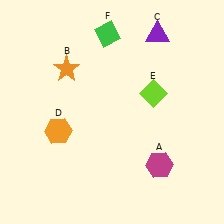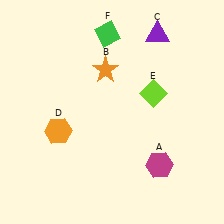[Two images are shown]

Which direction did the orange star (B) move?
The orange star (B) moved right.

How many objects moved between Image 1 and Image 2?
1 object moved between the two images.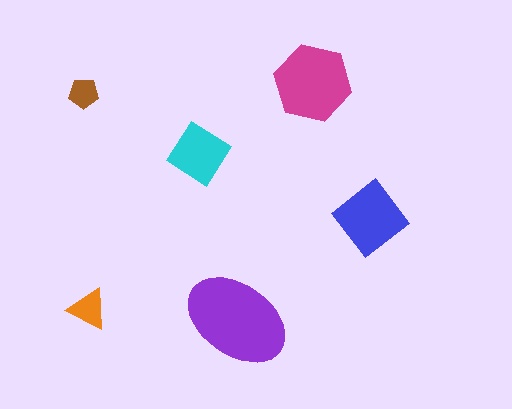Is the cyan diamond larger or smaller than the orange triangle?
Larger.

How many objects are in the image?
There are 6 objects in the image.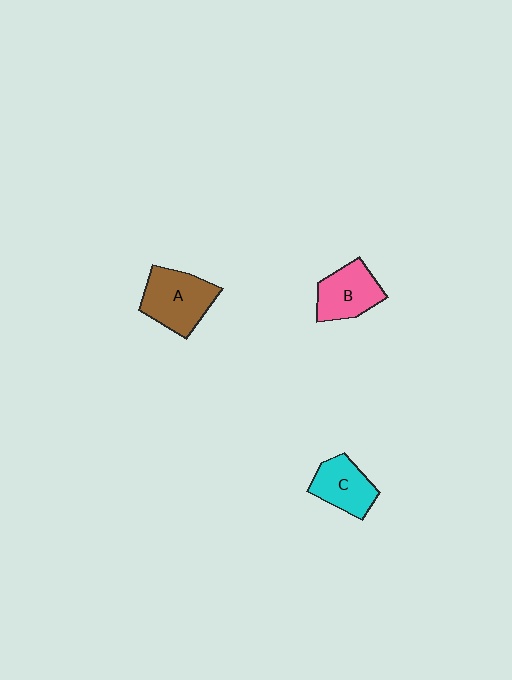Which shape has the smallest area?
Shape C (cyan).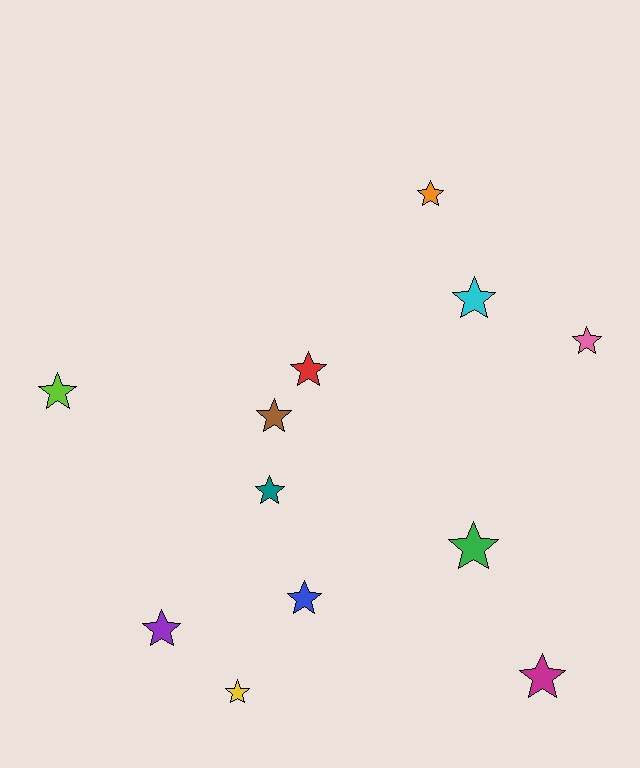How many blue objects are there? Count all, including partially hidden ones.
There is 1 blue object.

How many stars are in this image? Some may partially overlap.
There are 12 stars.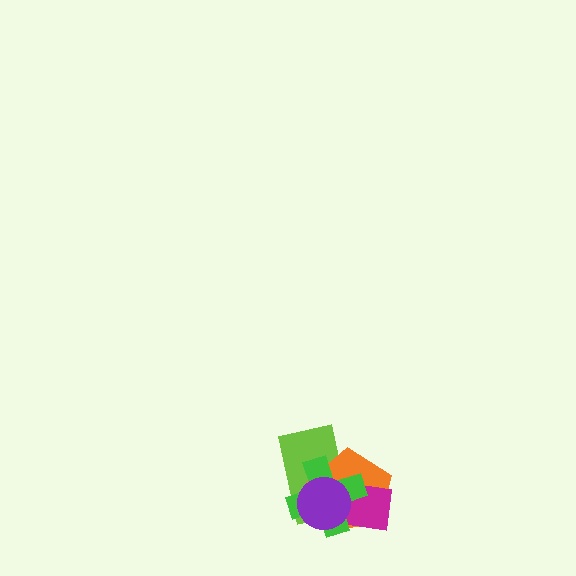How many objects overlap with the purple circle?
4 objects overlap with the purple circle.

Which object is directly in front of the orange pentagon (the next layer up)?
The magenta square is directly in front of the orange pentagon.